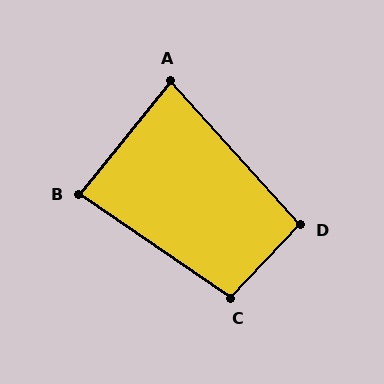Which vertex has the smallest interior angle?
A, at approximately 81 degrees.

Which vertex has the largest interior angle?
C, at approximately 99 degrees.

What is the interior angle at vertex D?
Approximately 95 degrees (approximately right).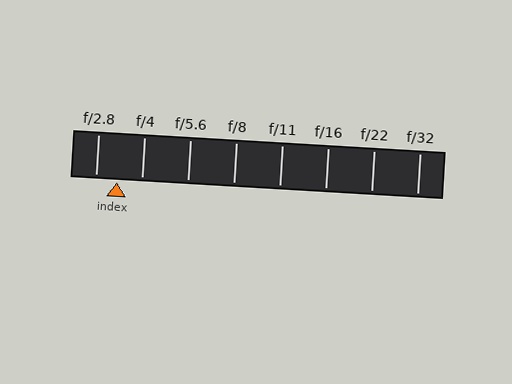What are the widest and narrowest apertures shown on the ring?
The widest aperture shown is f/2.8 and the narrowest is f/32.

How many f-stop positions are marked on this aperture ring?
There are 8 f-stop positions marked.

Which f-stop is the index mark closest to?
The index mark is closest to f/2.8.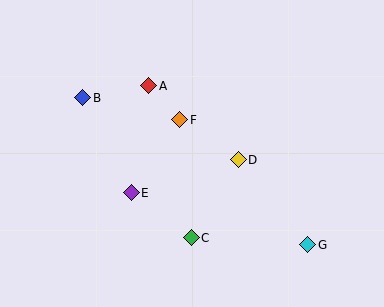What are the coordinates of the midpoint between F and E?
The midpoint between F and E is at (155, 156).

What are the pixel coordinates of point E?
Point E is at (131, 193).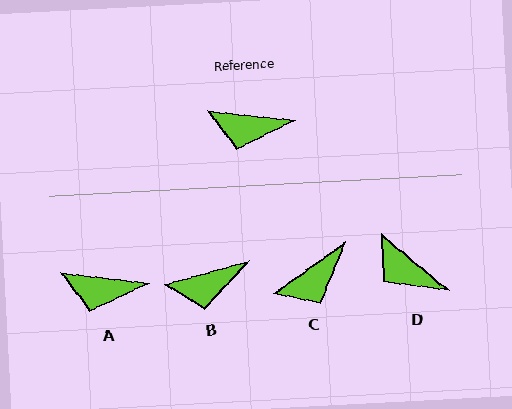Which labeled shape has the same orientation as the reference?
A.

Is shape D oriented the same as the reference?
No, it is off by about 33 degrees.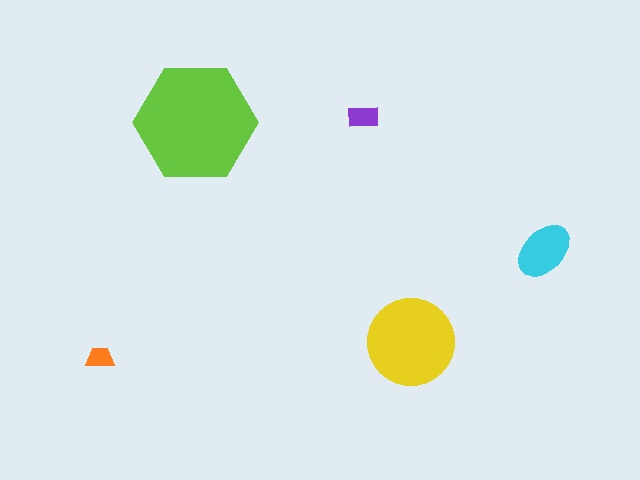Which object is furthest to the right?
The cyan ellipse is rightmost.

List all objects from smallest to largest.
The orange trapezoid, the purple rectangle, the cyan ellipse, the yellow circle, the lime hexagon.